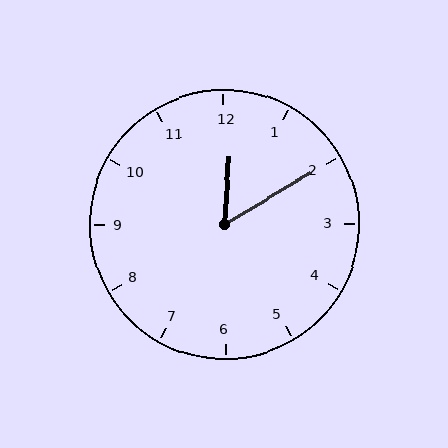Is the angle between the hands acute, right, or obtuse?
It is acute.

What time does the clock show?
12:10.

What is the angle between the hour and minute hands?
Approximately 55 degrees.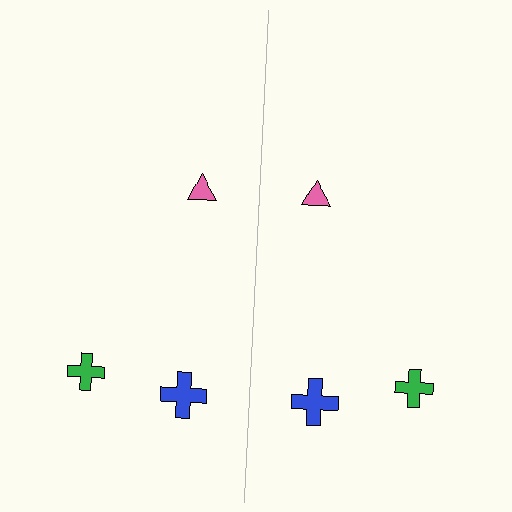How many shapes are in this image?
There are 6 shapes in this image.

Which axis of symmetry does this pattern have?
The pattern has a vertical axis of symmetry running through the center of the image.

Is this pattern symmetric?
Yes, this pattern has bilateral (reflection) symmetry.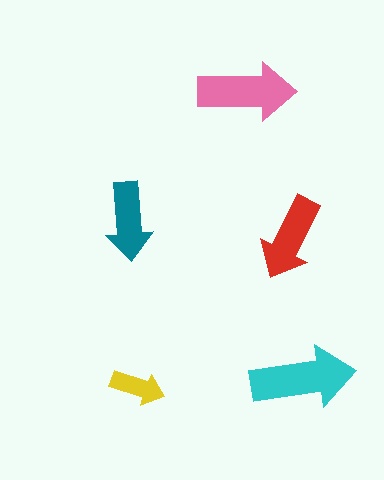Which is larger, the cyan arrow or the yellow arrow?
The cyan one.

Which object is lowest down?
The yellow arrow is bottommost.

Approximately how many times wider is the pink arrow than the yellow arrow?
About 2 times wider.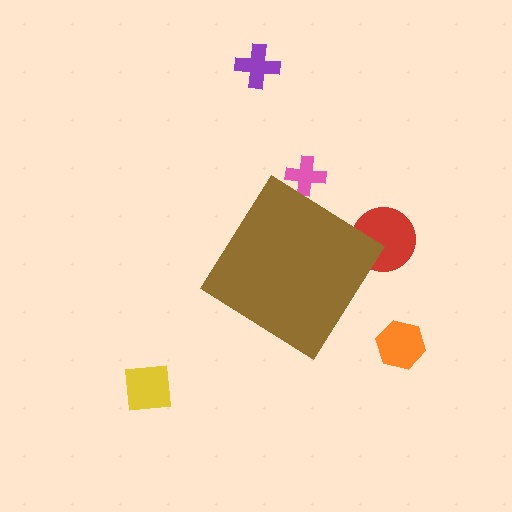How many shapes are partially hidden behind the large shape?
2 shapes are partially hidden.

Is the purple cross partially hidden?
No, the purple cross is fully visible.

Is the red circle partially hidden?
Yes, the red circle is partially hidden behind the brown diamond.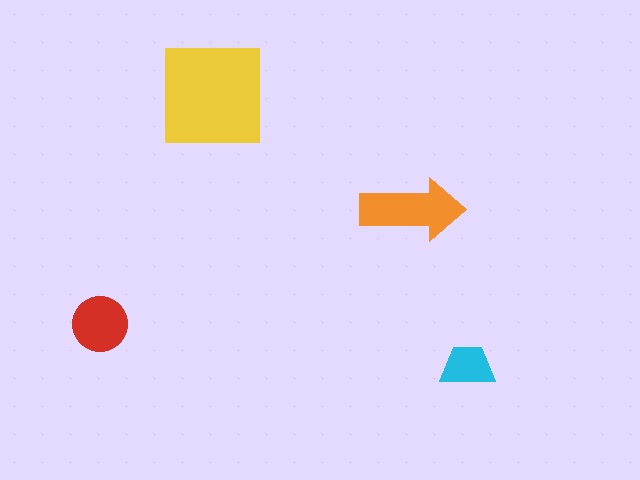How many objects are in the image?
There are 4 objects in the image.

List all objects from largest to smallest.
The yellow square, the orange arrow, the red circle, the cyan trapezoid.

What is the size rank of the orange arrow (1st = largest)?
2nd.